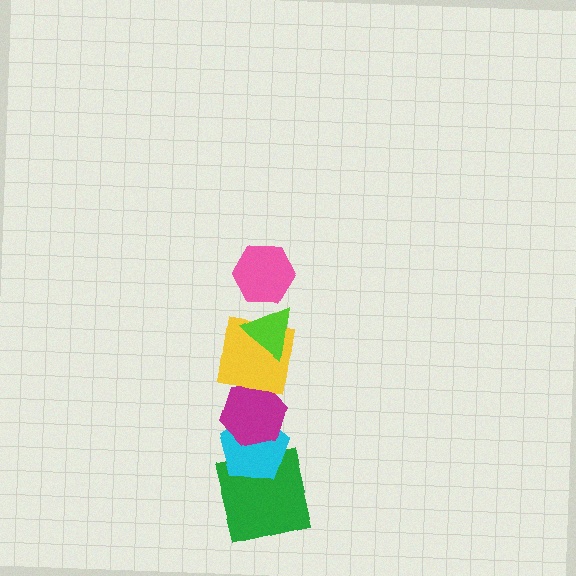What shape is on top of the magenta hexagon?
The yellow square is on top of the magenta hexagon.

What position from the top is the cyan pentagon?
The cyan pentagon is 5th from the top.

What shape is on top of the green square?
The cyan pentagon is on top of the green square.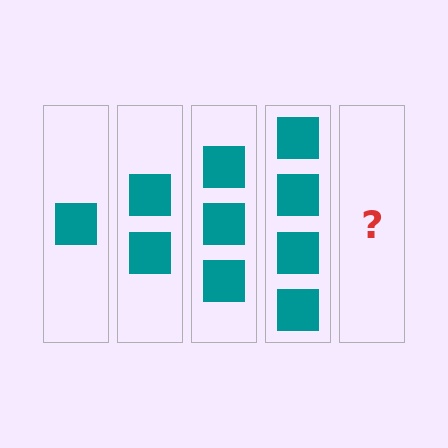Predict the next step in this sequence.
The next step is 5 squares.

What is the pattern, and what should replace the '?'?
The pattern is that each step adds one more square. The '?' should be 5 squares.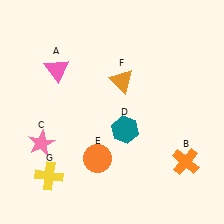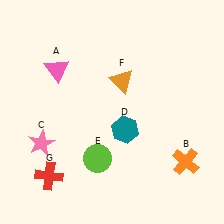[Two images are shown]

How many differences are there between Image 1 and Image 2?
There are 2 differences between the two images.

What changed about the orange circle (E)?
In Image 1, E is orange. In Image 2, it changed to lime.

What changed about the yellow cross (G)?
In Image 1, G is yellow. In Image 2, it changed to red.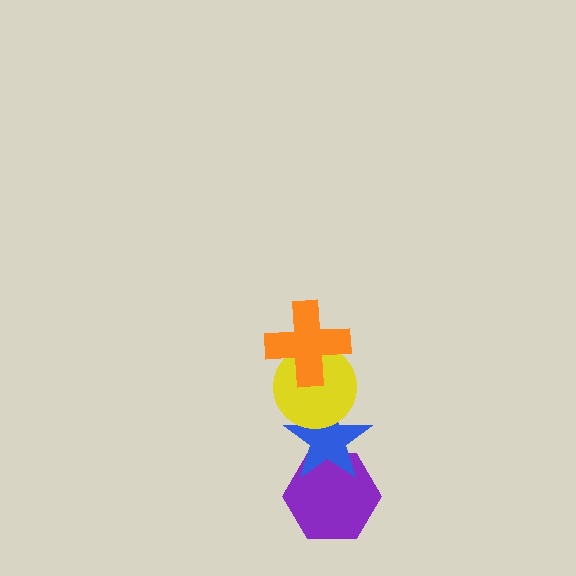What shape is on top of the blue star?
The yellow circle is on top of the blue star.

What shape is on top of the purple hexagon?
The blue star is on top of the purple hexagon.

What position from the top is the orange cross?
The orange cross is 1st from the top.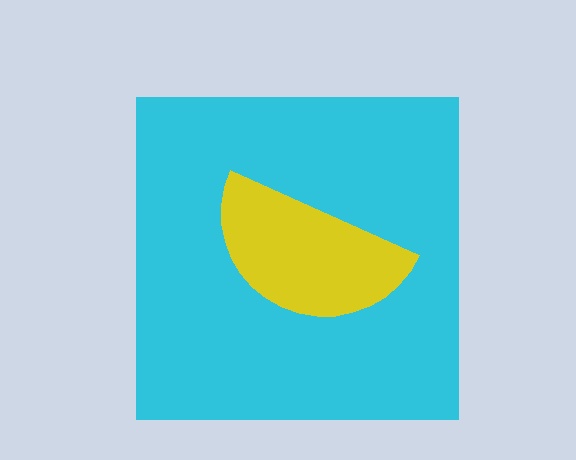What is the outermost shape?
The cyan square.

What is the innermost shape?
The yellow semicircle.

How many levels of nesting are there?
2.